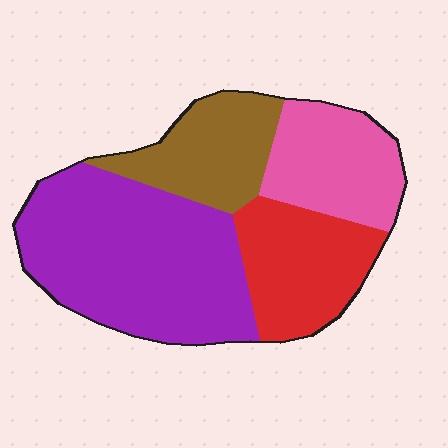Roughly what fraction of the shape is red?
Red covers around 20% of the shape.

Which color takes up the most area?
Purple, at roughly 45%.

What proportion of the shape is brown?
Brown takes up about one sixth (1/6) of the shape.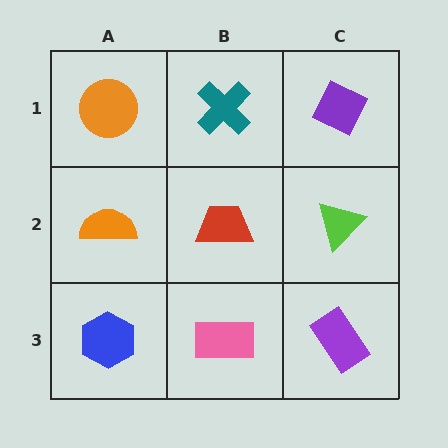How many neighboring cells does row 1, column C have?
2.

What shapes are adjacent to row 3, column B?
A red trapezoid (row 2, column B), a blue hexagon (row 3, column A), a purple rectangle (row 3, column C).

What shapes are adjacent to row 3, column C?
A lime triangle (row 2, column C), a pink rectangle (row 3, column B).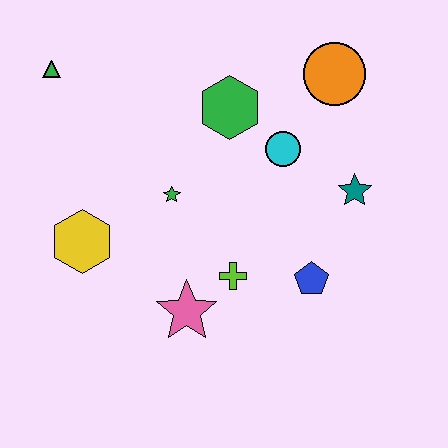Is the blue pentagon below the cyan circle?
Yes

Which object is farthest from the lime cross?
The green triangle is farthest from the lime cross.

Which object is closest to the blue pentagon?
The lime cross is closest to the blue pentagon.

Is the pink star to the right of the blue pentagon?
No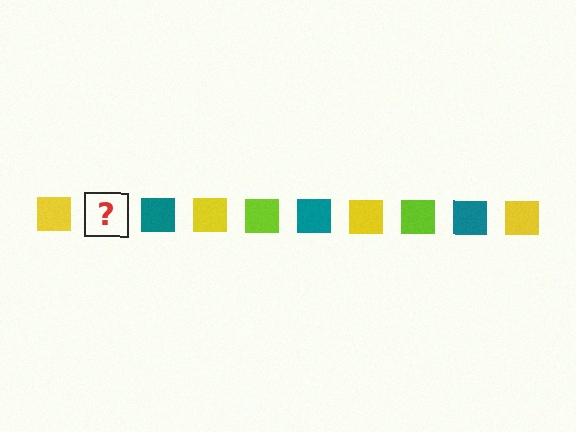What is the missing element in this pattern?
The missing element is a lime square.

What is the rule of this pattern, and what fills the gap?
The rule is that the pattern cycles through yellow, lime, teal squares. The gap should be filled with a lime square.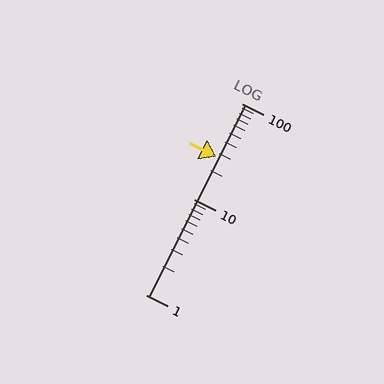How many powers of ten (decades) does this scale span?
The scale spans 2 decades, from 1 to 100.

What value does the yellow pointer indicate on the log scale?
The pointer indicates approximately 28.